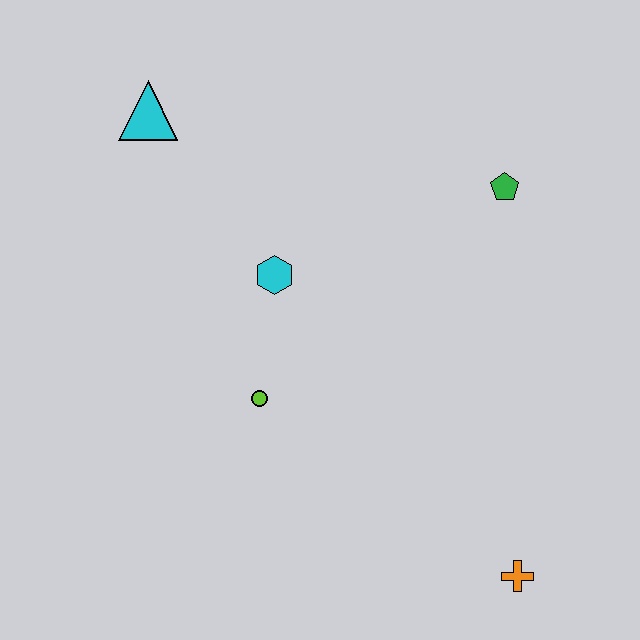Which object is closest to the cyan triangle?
The cyan hexagon is closest to the cyan triangle.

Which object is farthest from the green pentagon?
The orange cross is farthest from the green pentagon.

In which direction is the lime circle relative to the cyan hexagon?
The lime circle is below the cyan hexagon.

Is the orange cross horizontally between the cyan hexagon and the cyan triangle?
No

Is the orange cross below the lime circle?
Yes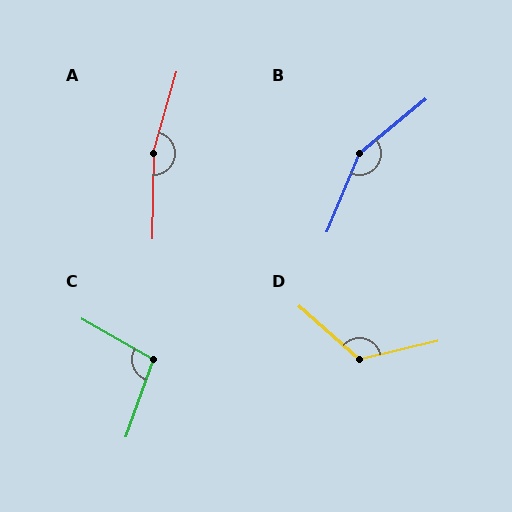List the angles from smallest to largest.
C (100°), D (125°), B (152°), A (165°).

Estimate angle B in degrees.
Approximately 152 degrees.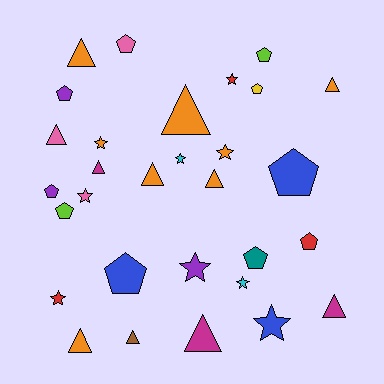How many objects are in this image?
There are 30 objects.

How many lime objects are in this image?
There are 2 lime objects.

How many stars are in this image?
There are 9 stars.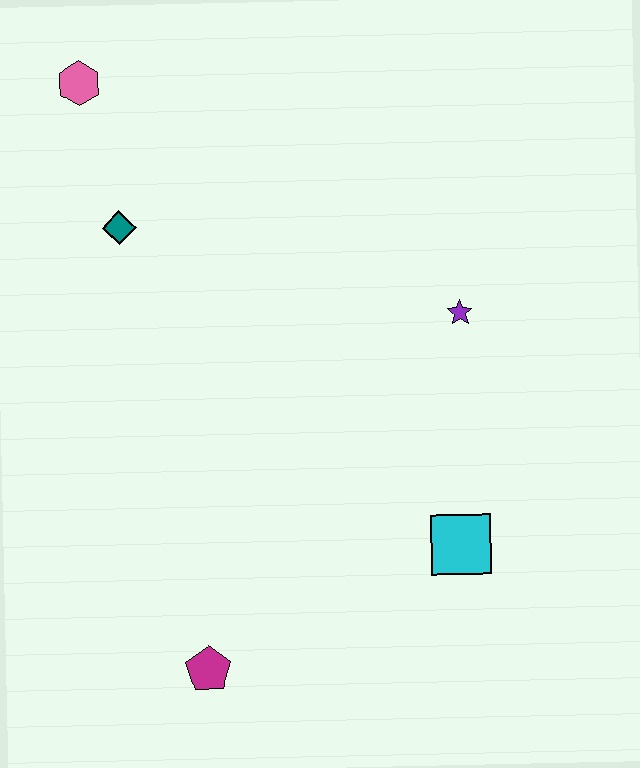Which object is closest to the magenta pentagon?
The cyan square is closest to the magenta pentagon.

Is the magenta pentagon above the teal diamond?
No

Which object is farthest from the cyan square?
The pink hexagon is farthest from the cyan square.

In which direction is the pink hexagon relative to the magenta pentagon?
The pink hexagon is above the magenta pentagon.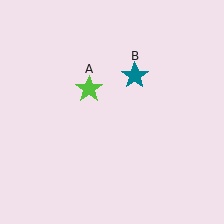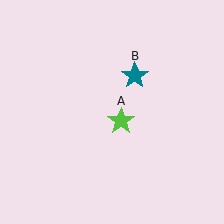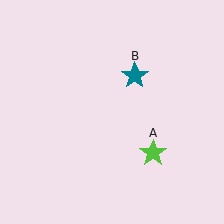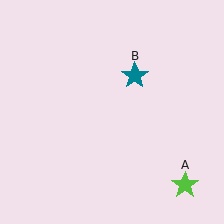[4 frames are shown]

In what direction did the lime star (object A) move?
The lime star (object A) moved down and to the right.